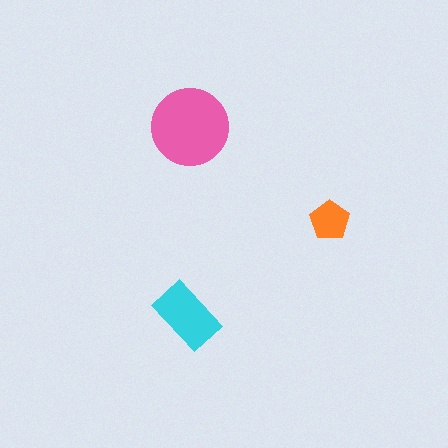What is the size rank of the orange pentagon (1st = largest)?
3rd.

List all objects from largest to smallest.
The pink circle, the cyan rectangle, the orange pentagon.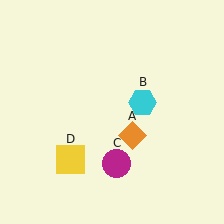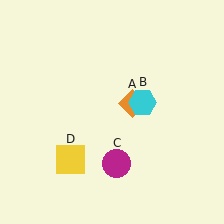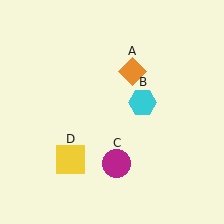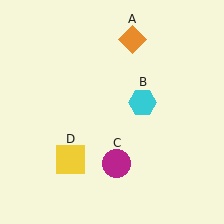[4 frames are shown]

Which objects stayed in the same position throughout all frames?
Cyan hexagon (object B) and magenta circle (object C) and yellow square (object D) remained stationary.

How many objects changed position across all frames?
1 object changed position: orange diamond (object A).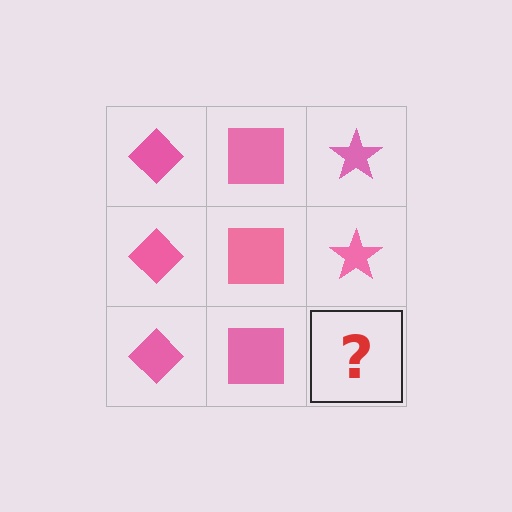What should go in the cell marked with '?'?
The missing cell should contain a pink star.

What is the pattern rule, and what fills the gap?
The rule is that each column has a consistent shape. The gap should be filled with a pink star.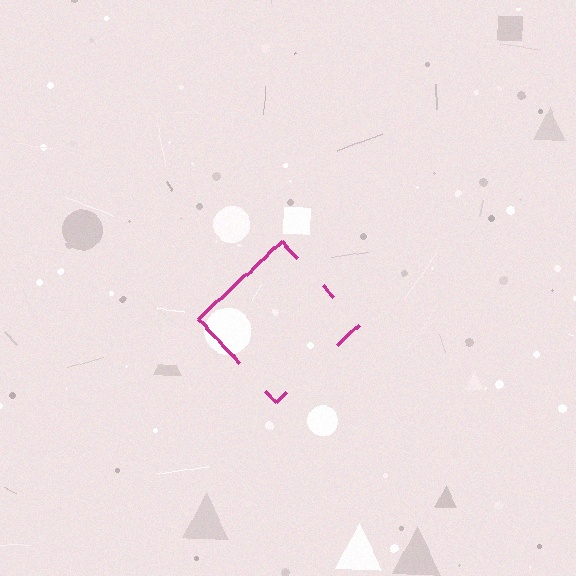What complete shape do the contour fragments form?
The contour fragments form a diamond.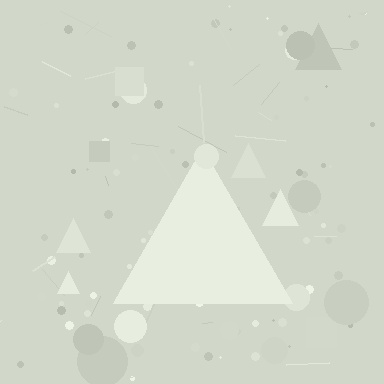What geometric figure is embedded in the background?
A triangle is embedded in the background.